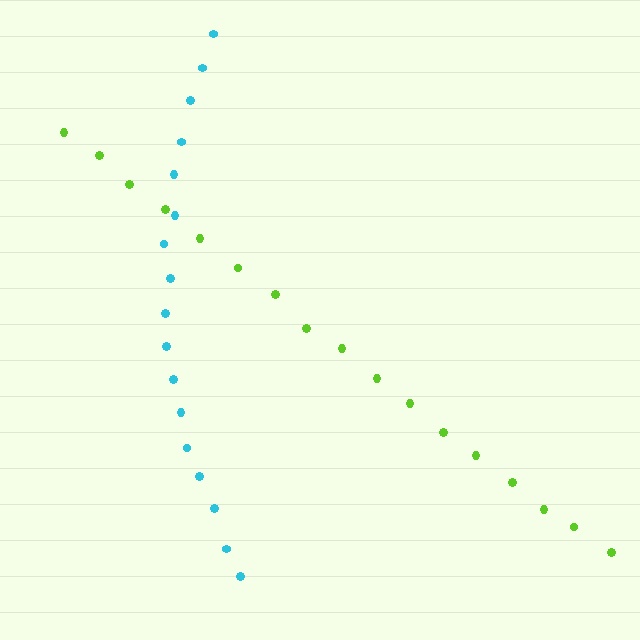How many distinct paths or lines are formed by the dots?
There are 2 distinct paths.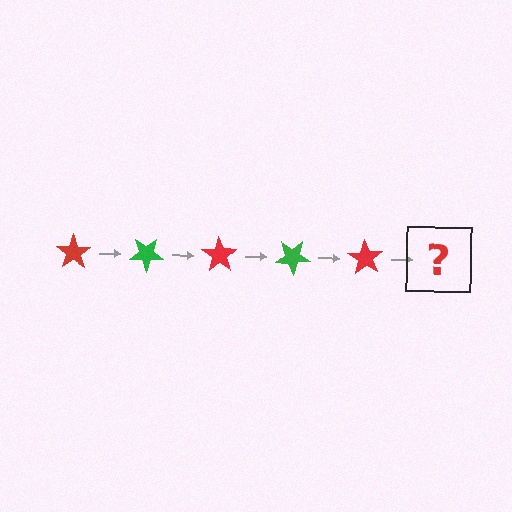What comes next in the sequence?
The next element should be a green star, rotated 175 degrees from the start.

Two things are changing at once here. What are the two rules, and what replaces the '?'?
The two rules are that it rotates 35 degrees each step and the color cycles through red and green. The '?' should be a green star, rotated 175 degrees from the start.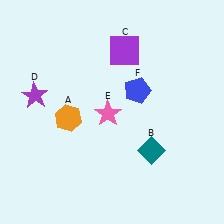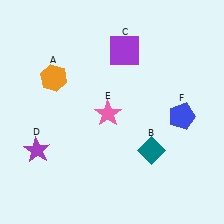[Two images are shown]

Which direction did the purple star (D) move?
The purple star (D) moved down.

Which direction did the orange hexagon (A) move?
The orange hexagon (A) moved up.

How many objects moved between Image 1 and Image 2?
3 objects moved between the two images.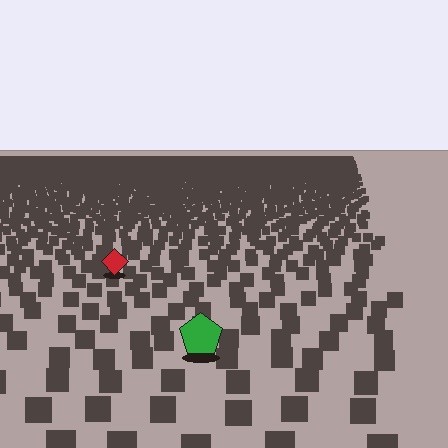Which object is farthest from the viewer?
The red diamond is farthest from the viewer. It appears smaller and the ground texture around it is denser.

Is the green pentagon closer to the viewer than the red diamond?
Yes. The green pentagon is closer — you can tell from the texture gradient: the ground texture is coarser near it.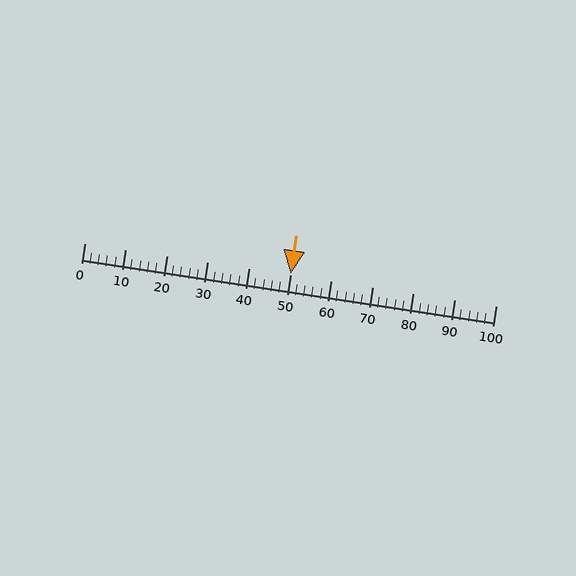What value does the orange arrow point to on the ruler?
The orange arrow points to approximately 50.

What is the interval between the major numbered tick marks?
The major tick marks are spaced 10 units apart.